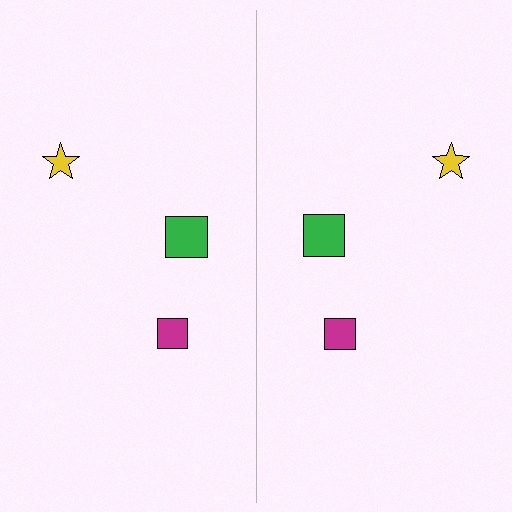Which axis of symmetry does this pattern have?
The pattern has a vertical axis of symmetry running through the center of the image.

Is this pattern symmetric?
Yes, this pattern has bilateral (reflection) symmetry.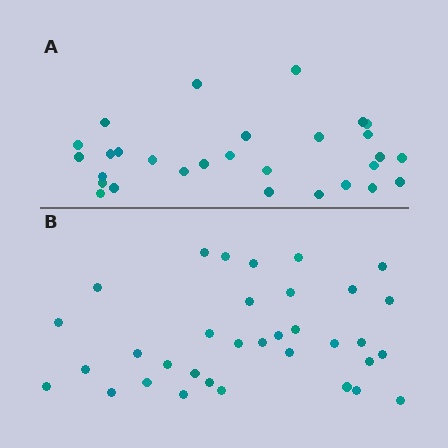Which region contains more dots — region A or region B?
Region B (the bottom region) has more dots.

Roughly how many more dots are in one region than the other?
Region B has about 5 more dots than region A.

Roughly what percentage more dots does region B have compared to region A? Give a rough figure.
About 15% more.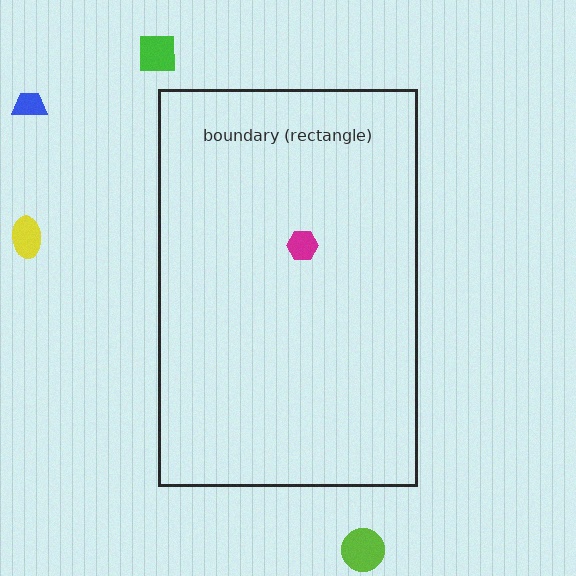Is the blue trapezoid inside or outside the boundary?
Outside.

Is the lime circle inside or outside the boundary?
Outside.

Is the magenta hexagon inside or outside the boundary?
Inside.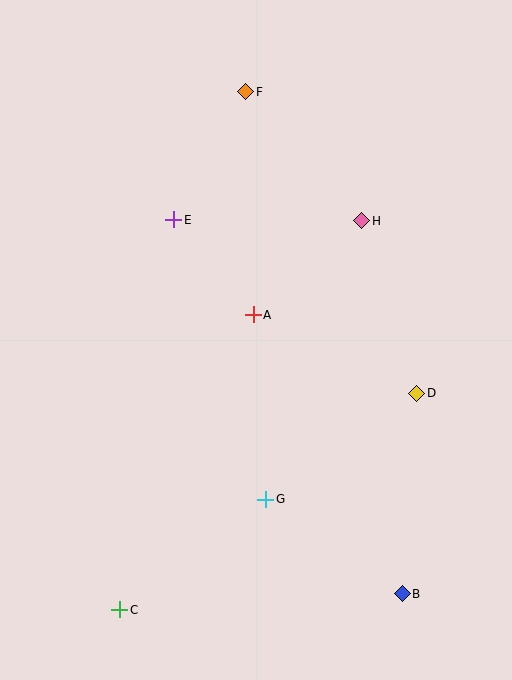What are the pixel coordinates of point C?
Point C is at (120, 610).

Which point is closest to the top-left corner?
Point F is closest to the top-left corner.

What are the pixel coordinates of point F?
Point F is at (246, 92).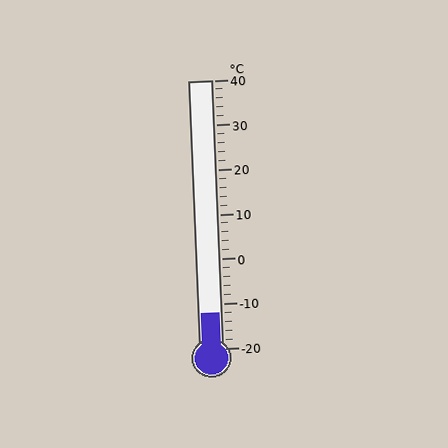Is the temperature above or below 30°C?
The temperature is below 30°C.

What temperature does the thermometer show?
The thermometer shows approximately -12°C.